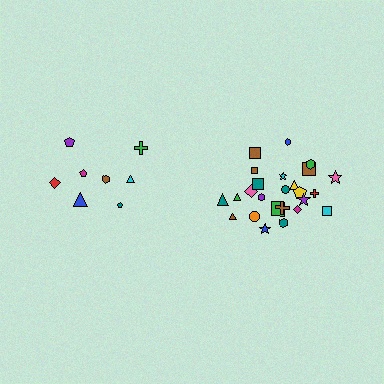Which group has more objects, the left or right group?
The right group.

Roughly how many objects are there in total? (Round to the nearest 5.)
Roughly 35 objects in total.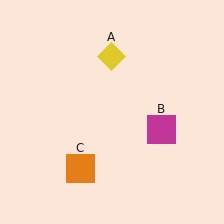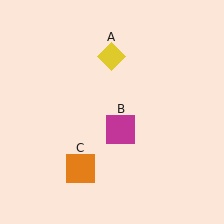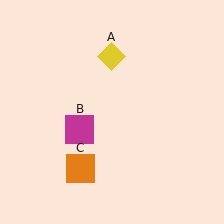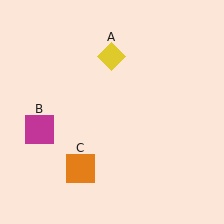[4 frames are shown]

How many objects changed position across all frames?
1 object changed position: magenta square (object B).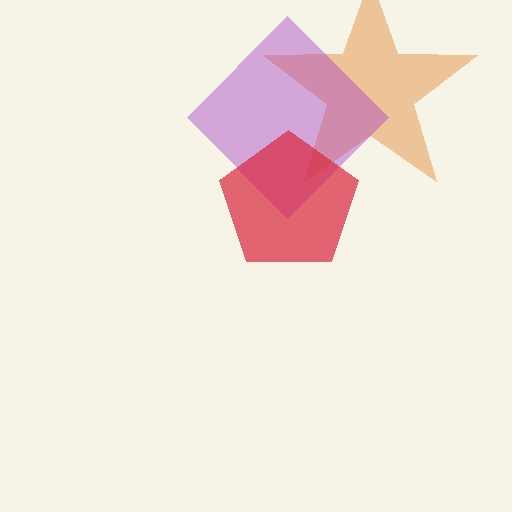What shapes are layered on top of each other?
The layered shapes are: an orange star, a purple diamond, a red pentagon.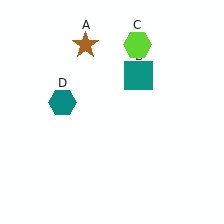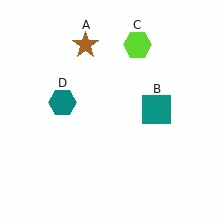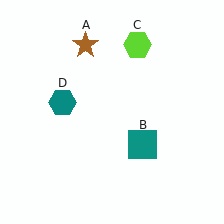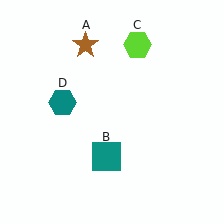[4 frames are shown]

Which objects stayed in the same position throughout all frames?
Brown star (object A) and lime hexagon (object C) and teal hexagon (object D) remained stationary.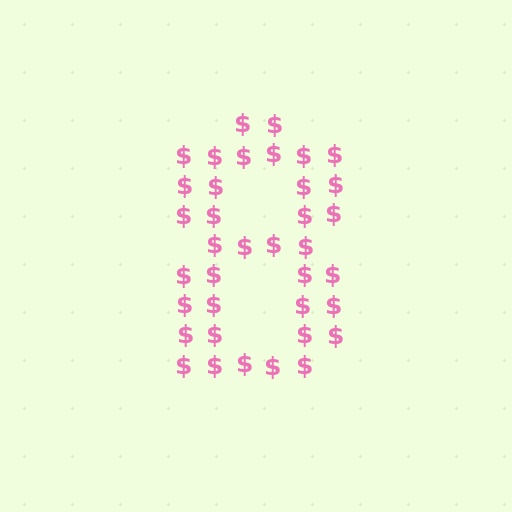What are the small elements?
The small elements are dollar signs.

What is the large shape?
The large shape is the digit 8.